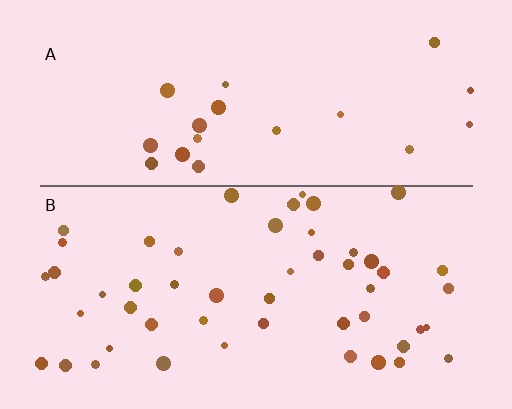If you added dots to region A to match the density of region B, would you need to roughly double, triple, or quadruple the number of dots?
Approximately double.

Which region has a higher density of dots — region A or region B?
B (the bottom).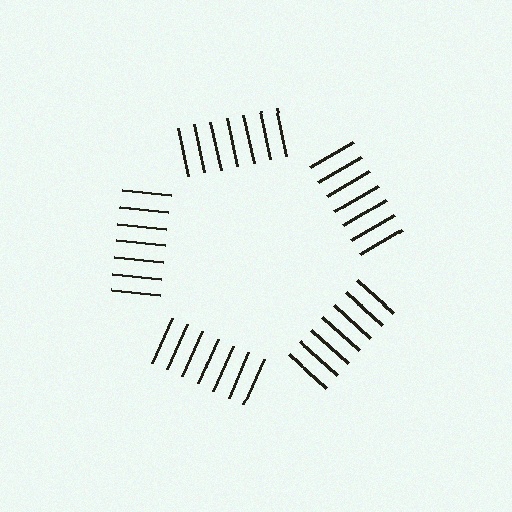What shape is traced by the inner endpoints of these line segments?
An illusory pentagon — the line segments terminate on its edges but no continuous stroke is drawn.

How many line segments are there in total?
35 — 7 along each of the 5 edges.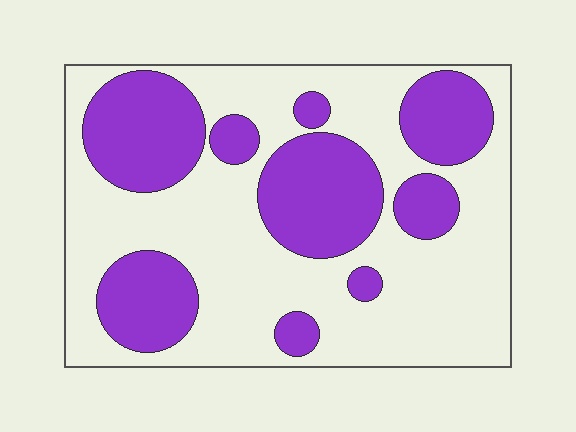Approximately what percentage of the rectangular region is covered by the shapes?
Approximately 35%.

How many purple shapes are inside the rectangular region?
9.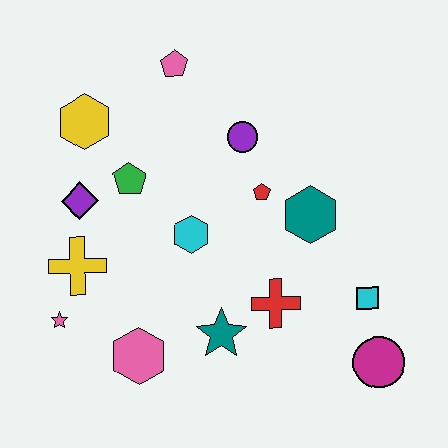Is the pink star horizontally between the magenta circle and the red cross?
No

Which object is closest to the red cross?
The teal star is closest to the red cross.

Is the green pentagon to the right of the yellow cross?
Yes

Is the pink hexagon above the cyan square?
No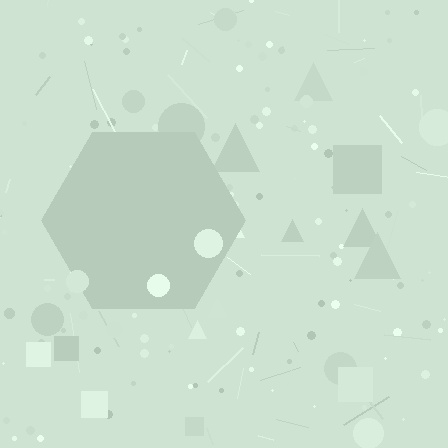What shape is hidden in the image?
A hexagon is hidden in the image.